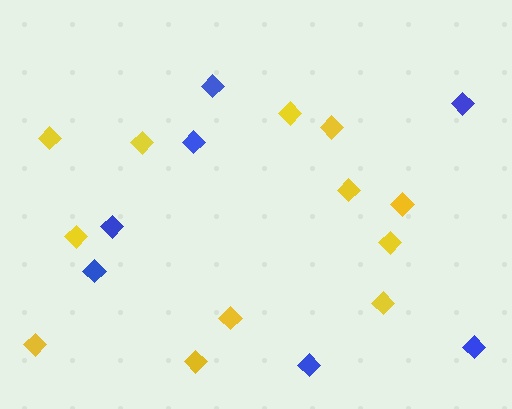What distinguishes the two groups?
There are 2 groups: one group of blue diamonds (7) and one group of yellow diamonds (12).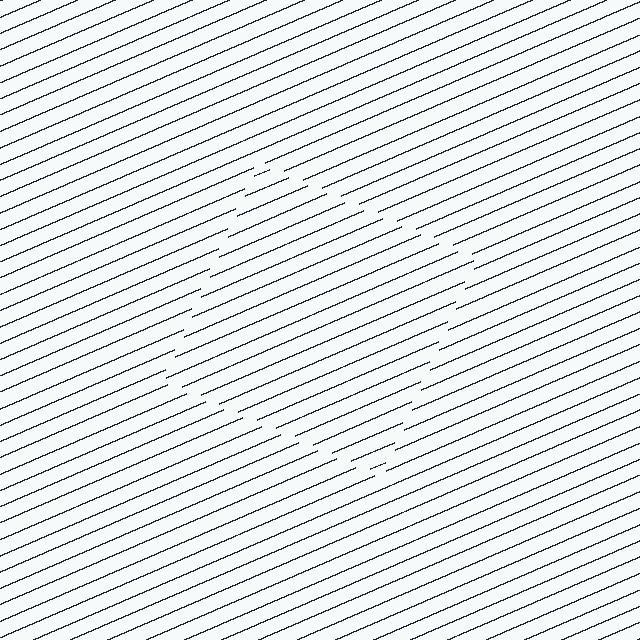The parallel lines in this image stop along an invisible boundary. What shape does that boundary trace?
An illusory square. The interior of the shape contains the same grating, shifted by half a period — the contour is defined by the phase discontinuity where line-ends from the inner and outer gratings abut.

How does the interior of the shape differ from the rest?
The interior of the shape contains the same grating, shifted by half a period — the contour is defined by the phase discontinuity where line-ends from the inner and outer gratings abut.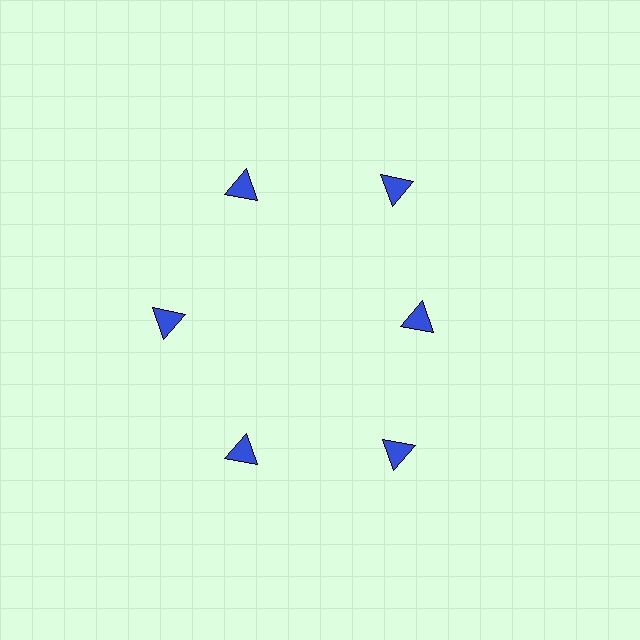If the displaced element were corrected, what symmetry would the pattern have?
It would have 6-fold rotational symmetry — the pattern would map onto itself every 60 degrees.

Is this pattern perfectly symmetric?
No. The 6 blue triangles are arranged in a ring, but one element near the 3 o'clock position is pulled inward toward the center, breaking the 6-fold rotational symmetry.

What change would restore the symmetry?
The symmetry would be restored by moving it outward, back onto the ring so that all 6 triangles sit at equal angles and equal distance from the center.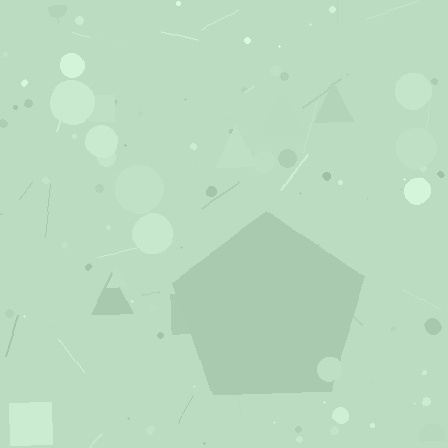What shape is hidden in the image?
A pentagon is hidden in the image.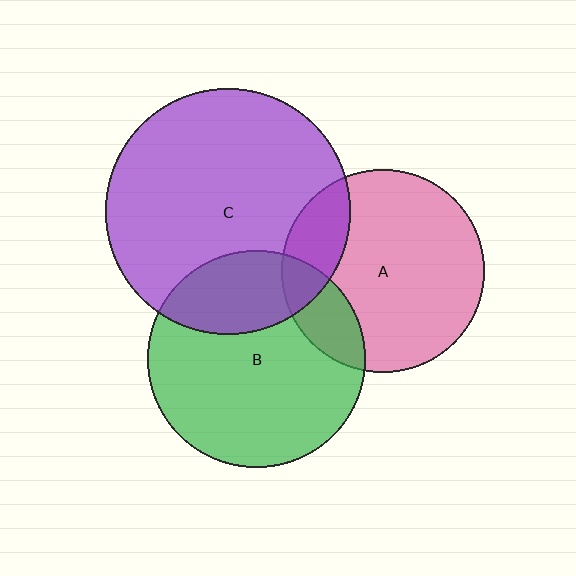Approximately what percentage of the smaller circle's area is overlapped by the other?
Approximately 15%.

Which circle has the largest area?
Circle C (purple).